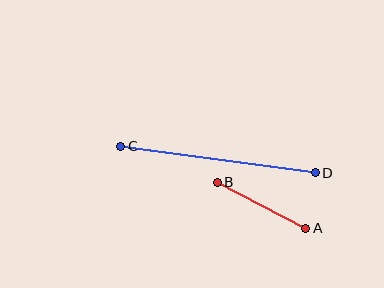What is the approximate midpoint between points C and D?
The midpoint is at approximately (218, 159) pixels.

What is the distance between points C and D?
The distance is approximately 197 pixels.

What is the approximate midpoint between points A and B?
The midpoint is at approximately (262, 205) pixels.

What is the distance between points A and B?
The distance is approximately 100 pixels.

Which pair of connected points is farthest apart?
Points C and D are farthest apart.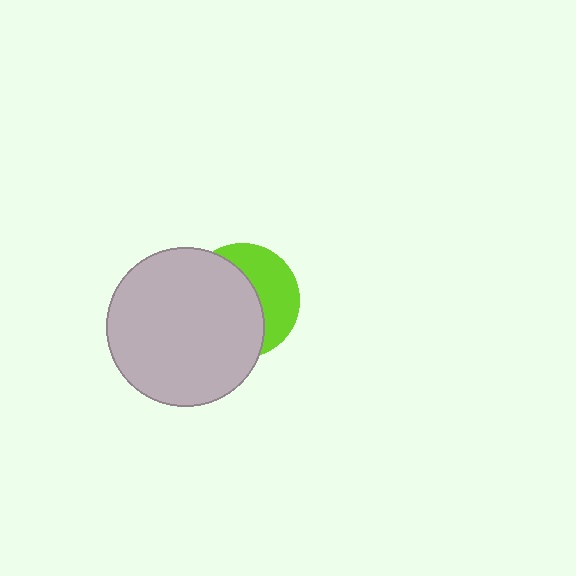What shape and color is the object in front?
The object in front is a light gray circle.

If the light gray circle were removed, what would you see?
You would see the complete lime circle.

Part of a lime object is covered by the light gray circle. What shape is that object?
It is a circle.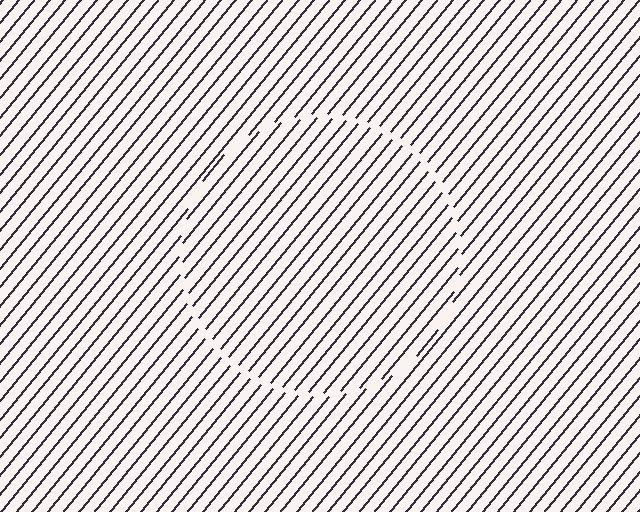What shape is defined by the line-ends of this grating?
An illusory circle. The interior of the shape contains the same grating, shifted by half a period — the contour is defined by the phase discontinuity where line-ends from the inner and outer gratings abut.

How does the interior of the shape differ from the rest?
The interior of the shape contains the same grating, shifted by half a period — the contour is defined by the phase discontinuity where line-ends from the inner and outer gratings abut.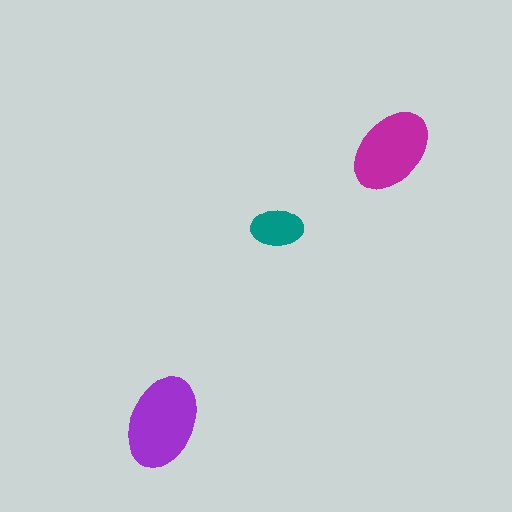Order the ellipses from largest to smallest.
the purple one, the magenta one, the teal one.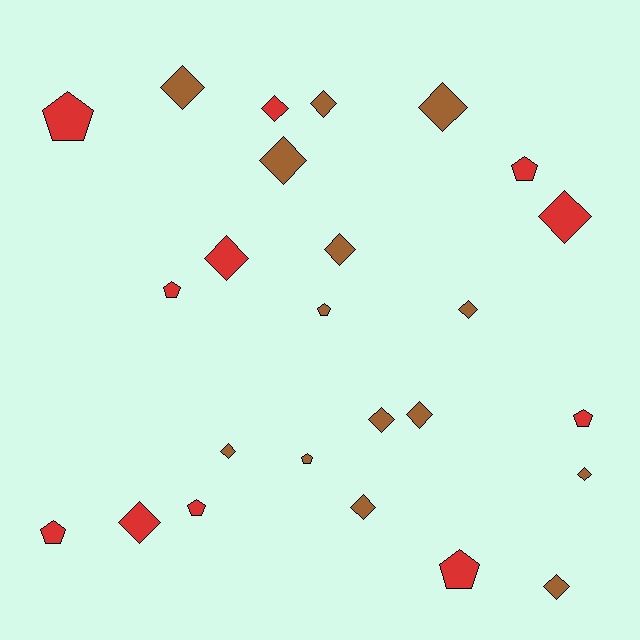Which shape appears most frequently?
Diamond, with 16 objects.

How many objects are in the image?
There are 25 objects.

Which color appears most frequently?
Brown, with 14 objects.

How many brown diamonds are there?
There are 12 brown diamonds.